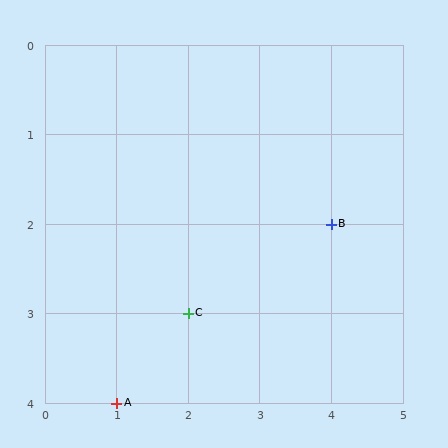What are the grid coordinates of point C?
Point C is at grid coordinates (2, 3).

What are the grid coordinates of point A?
Point A is at grid coordinates (1, 4).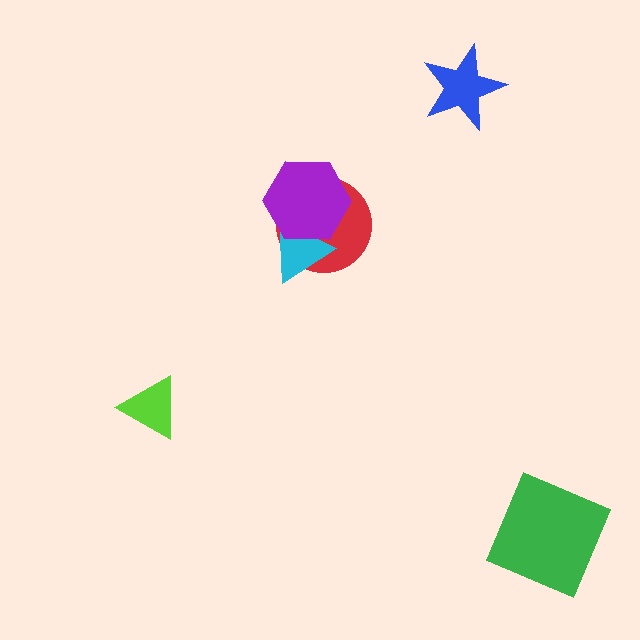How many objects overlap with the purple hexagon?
2 objects overlap with the purple hexagon.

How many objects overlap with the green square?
0 objects overlap with the green square.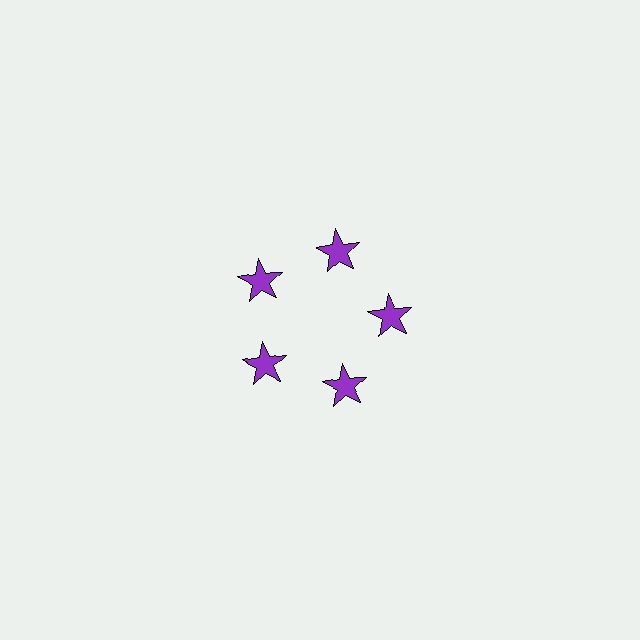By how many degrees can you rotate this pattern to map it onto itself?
The pattern maps onto itself every 72 degrees of rotation.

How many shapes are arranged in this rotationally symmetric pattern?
There are 5 shapes, arranged in 5 groups of 1.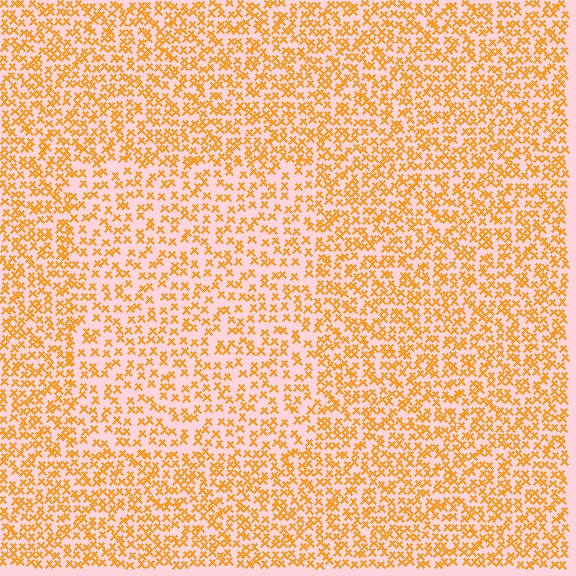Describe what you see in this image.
The image contains small orange elements arranged at two different densities. A rectangle-shaped region is visible where the elements are less densely packed than the surrounding area.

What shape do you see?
I see a rectangle.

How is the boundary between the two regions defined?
The boundary is defined by a change in element density (approximately 1.5x ratio). All elements are the same color, size, and shape.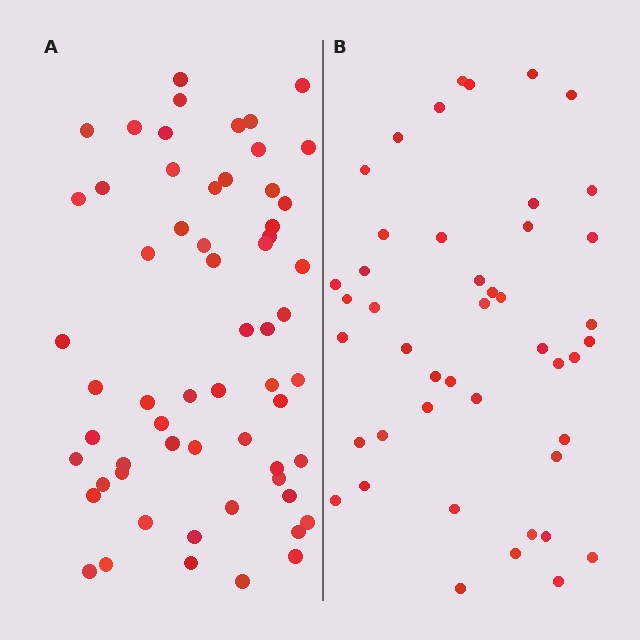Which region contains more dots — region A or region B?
Region A (the left region) has more dots.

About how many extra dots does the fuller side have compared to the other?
Region A has approximately 15 more dots than region B.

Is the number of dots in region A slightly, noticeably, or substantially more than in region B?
Region A has noticeably more, but not dramatically so. The ratio is roughly 1.3 to 1.